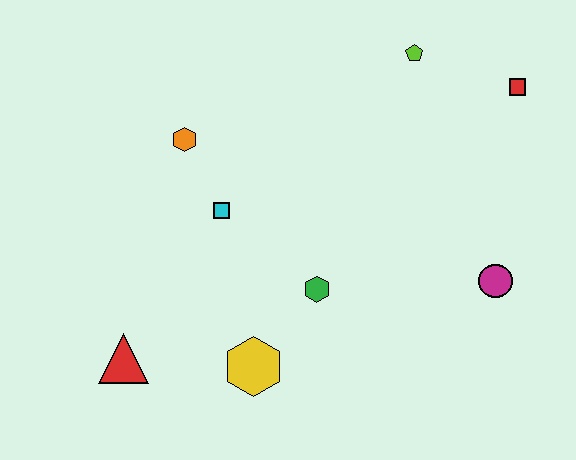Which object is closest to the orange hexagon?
The cyan square is closest to the orange hexagon.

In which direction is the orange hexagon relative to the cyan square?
The orange hexagon is above the cyan square.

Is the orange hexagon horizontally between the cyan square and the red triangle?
Yes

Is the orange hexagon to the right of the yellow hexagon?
No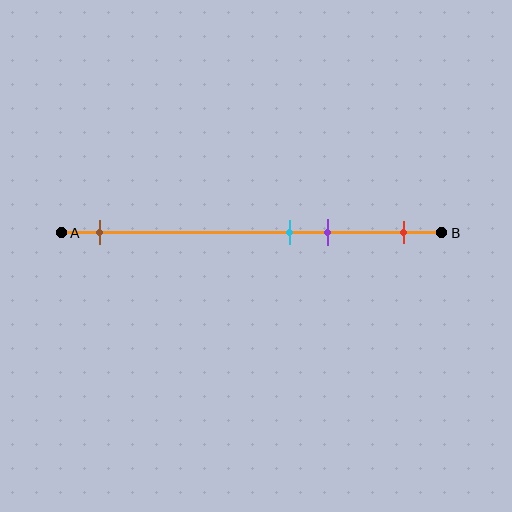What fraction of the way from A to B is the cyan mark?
The cyan mark is approximately 60% (0.6) of the way from A to B.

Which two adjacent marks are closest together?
The cyan and purple marks are the closest adjacent pair.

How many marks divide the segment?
There are 4 marks dividing the segment.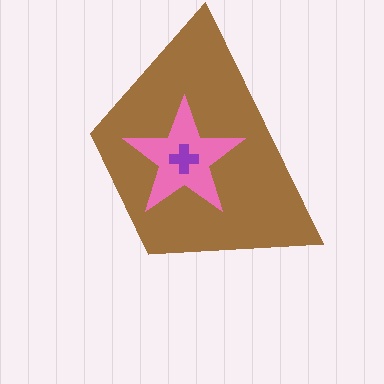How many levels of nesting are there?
3.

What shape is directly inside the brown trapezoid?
The pink star.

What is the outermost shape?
The brown trapezoid.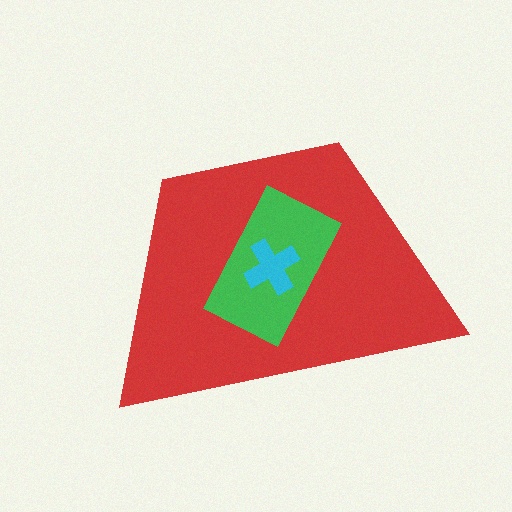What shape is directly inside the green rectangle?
The cyan cross.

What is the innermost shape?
The cyan cross.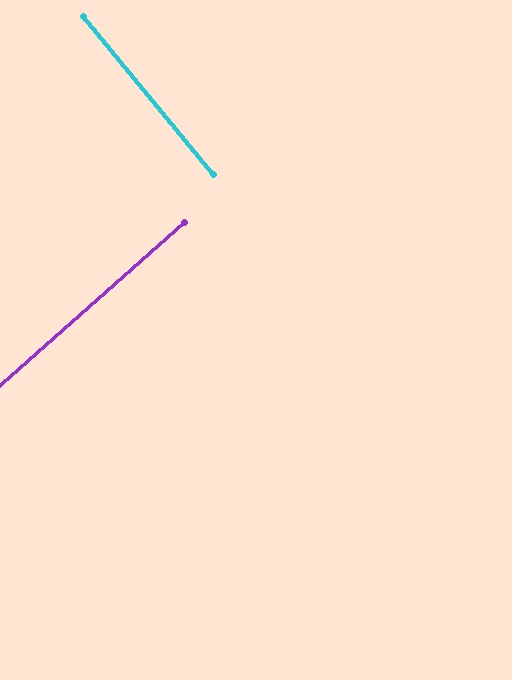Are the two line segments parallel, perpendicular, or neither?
Perpendicular — they meet at approximately 88°.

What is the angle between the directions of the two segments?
Approximately 88 degrees.